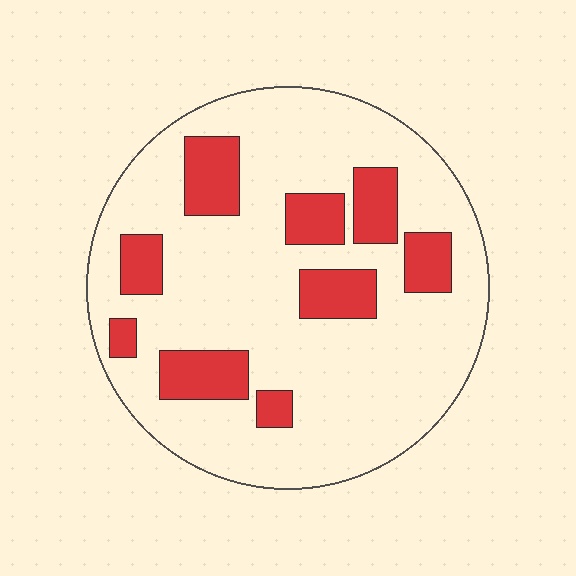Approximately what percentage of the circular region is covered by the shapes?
Approximately 20%.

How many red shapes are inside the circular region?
9.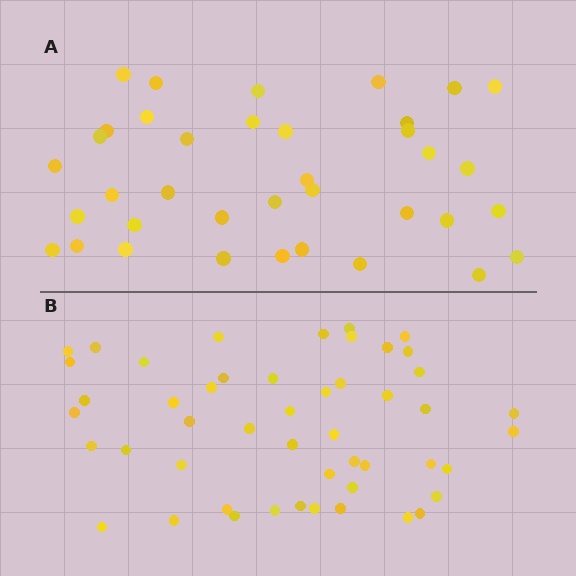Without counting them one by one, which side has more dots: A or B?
Region B (the bottom region) has more dots.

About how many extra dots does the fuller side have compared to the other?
Region B has roughly 12 or so more dots than region A.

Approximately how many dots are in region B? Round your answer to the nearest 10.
About 50 dots. (The exact count is 49, which rounds to 50.)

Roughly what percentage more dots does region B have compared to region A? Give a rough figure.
About 30% more.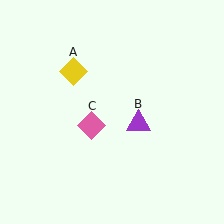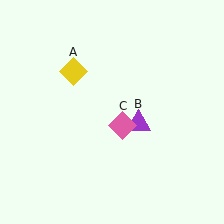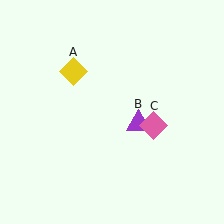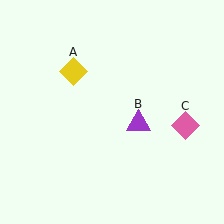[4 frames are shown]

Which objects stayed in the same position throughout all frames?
Yellow diamond (object A) and purple triangle (object B) remained stationary.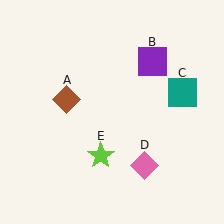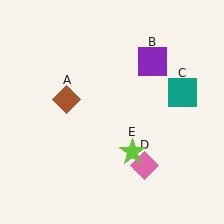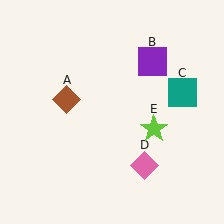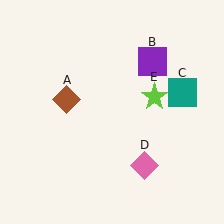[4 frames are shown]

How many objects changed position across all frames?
1 object changed position: lime star (object E).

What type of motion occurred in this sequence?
The lime star (object E) rotated counterclockwise around the center of the scene.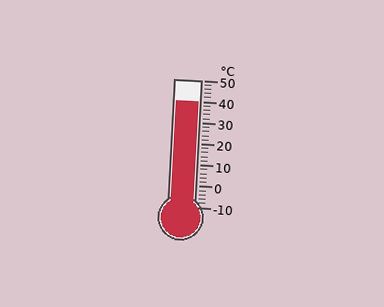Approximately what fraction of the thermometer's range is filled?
The thermometer is filled to approximately 85% of its range.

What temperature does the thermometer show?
The thermometer shows approximately 40°C.